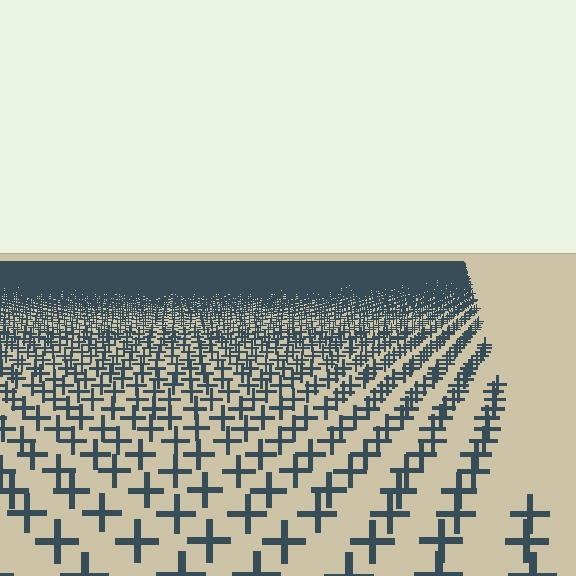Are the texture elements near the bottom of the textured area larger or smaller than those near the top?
Larger. Near the bottom, elements are closer to the viewer and appear at a bigger on-screen size.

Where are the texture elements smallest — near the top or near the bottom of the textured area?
Near the top.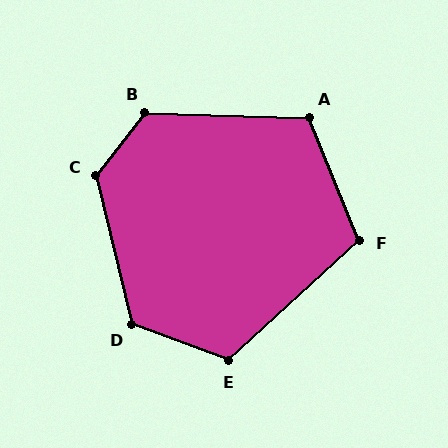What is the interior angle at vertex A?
Approximately 114 degrees (obtuse).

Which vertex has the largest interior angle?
C, at approximately 129 degrees.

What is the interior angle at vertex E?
Approximately 117 degrees (obtuse).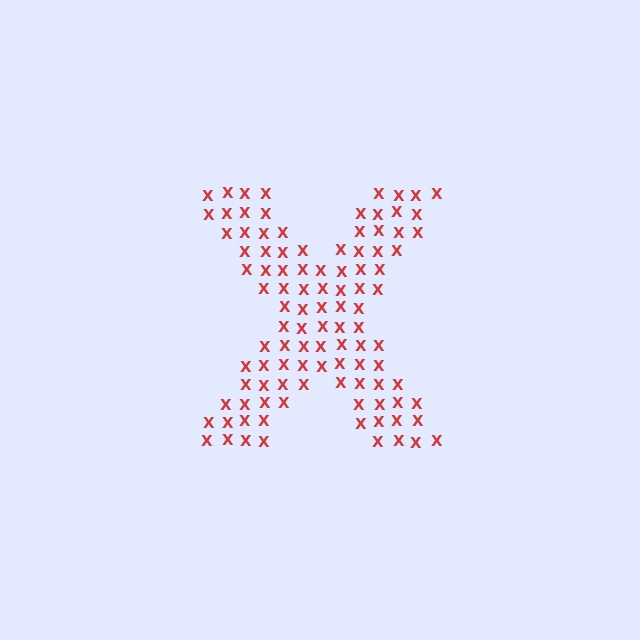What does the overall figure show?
The overall figure shows the letter X.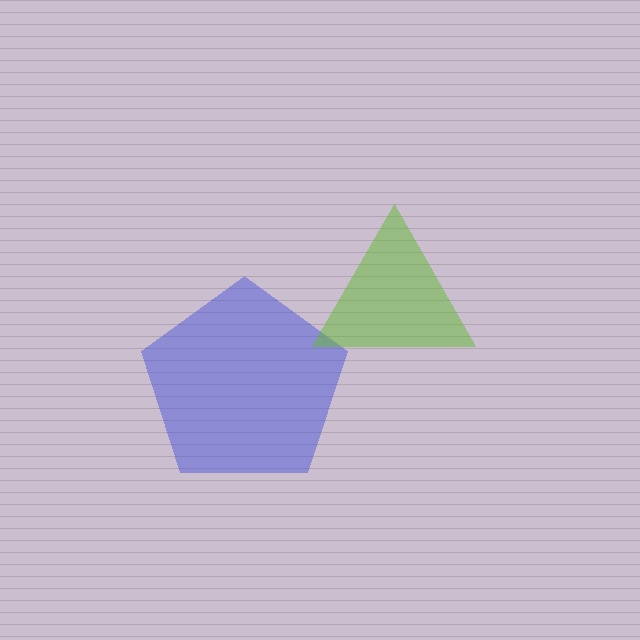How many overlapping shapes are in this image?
There are 2 overlapping shapes in the image.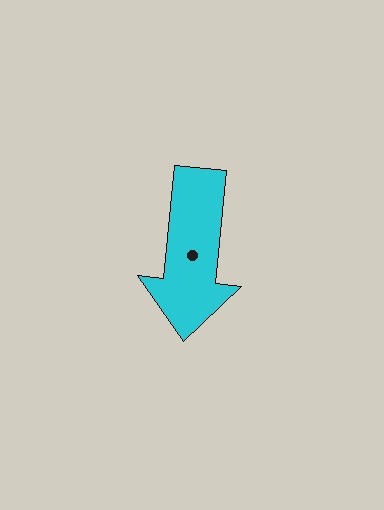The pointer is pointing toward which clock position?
Roughly 6 o'clock.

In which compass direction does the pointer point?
South.